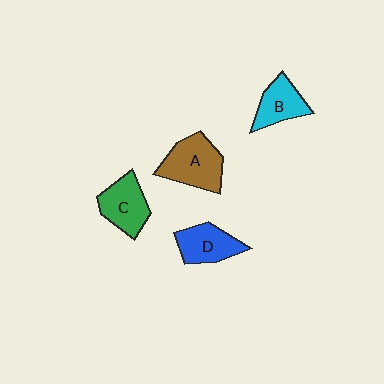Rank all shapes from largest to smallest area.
From largest to smallest: A (brown), C (green), D (blue), B (cyan).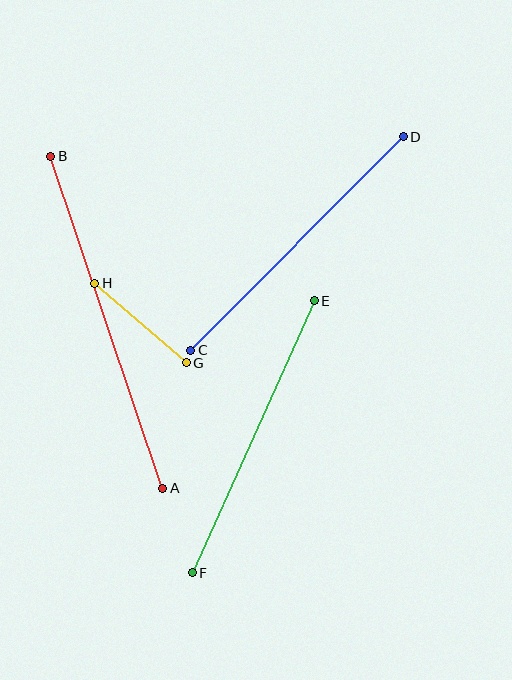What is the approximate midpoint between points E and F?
The midpoint is at approximately (253, 437) pixels.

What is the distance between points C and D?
The distance is approximately 301 pixels.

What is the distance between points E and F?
The distance is approximately 298 pixels.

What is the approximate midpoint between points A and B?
The midpoint is at approximately (107, 322) pixels.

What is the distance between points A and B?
The distance is approximately 350 pixels.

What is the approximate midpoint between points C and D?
The midpoint is at approximately (297, 244) pixels.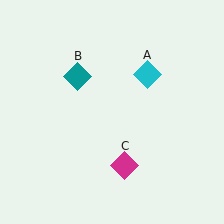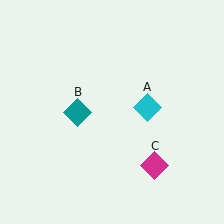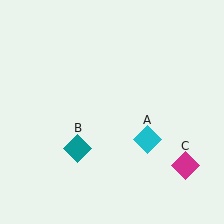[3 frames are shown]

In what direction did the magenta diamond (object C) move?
The magenta diamond (object C) moved right.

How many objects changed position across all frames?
3 objects changed position: cyan diamond (object A), teal diamond (object B), magenta diamond (object C).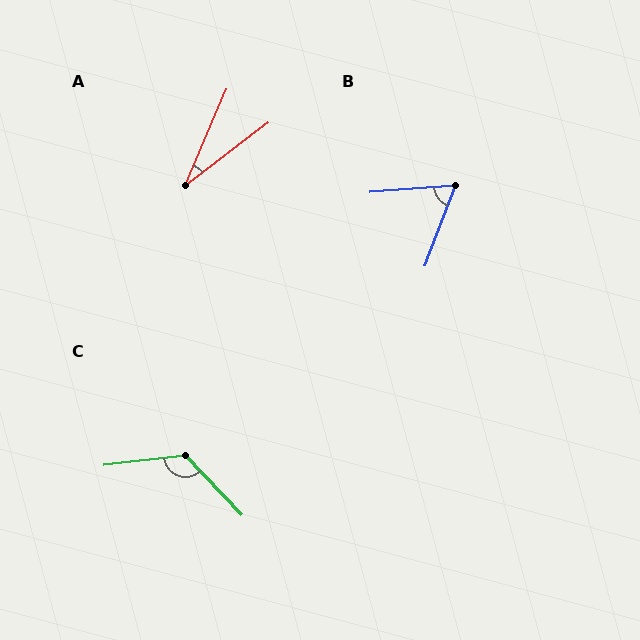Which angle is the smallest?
A, at approximately 29 degrees.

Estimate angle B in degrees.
Approximately 65 degrees.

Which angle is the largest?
C, at approximately 127 degrees.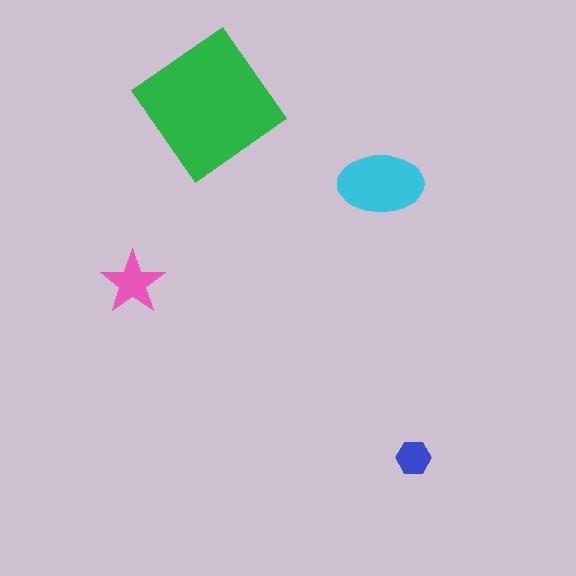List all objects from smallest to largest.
The blue hexagon, the pink star, the cyan ellipse, the green diamond.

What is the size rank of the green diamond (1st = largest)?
1st.